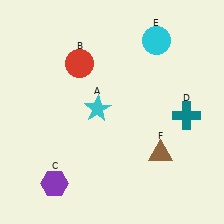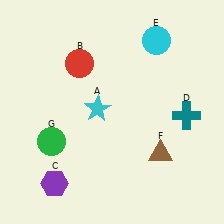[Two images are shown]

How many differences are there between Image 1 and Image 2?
There is 1 difference between the two images.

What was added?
A green circle (G) was added in Image 2.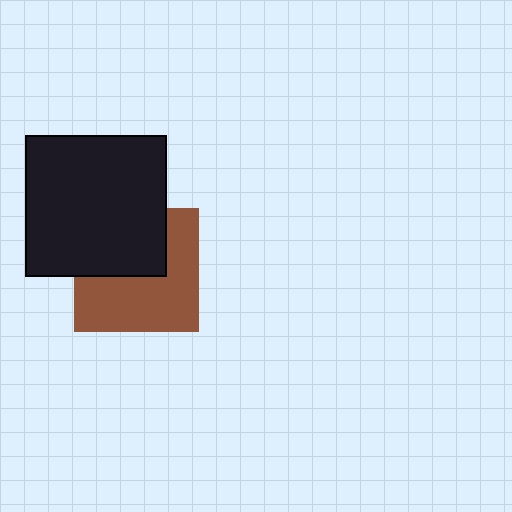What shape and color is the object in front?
The object in front is a black square.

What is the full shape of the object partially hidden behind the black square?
The partially hidden object is a brown square.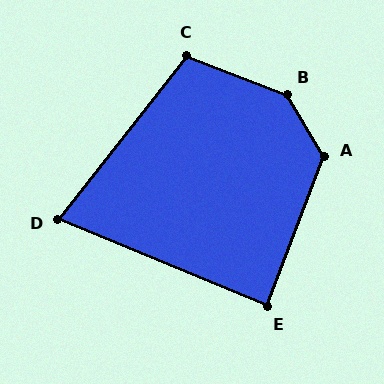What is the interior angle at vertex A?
Approximately 129 degrees (obtuse).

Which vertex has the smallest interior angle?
D, at approximately 74 degrees.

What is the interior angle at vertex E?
Approximately 88 degrees (approximately right).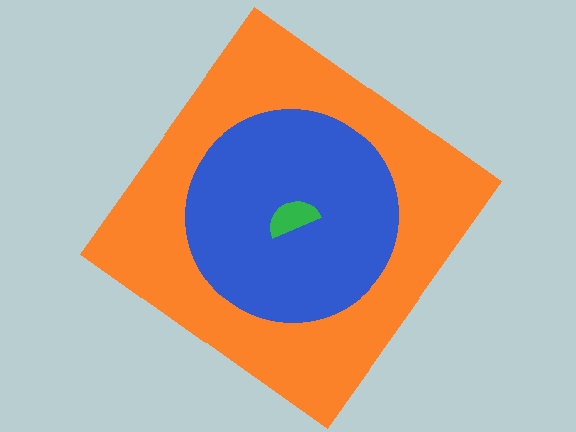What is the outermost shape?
The orange diamond.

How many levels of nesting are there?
3.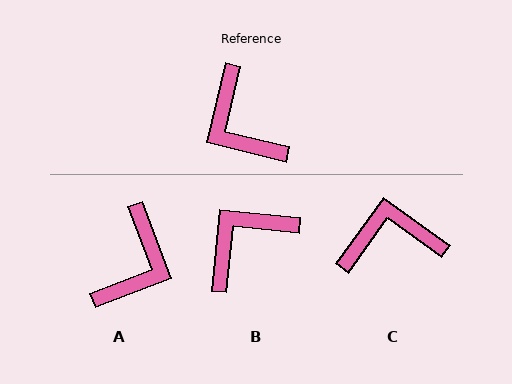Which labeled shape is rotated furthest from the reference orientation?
A, about 125 degrees away.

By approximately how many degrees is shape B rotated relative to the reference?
Approximately 82 degrees clockwise.